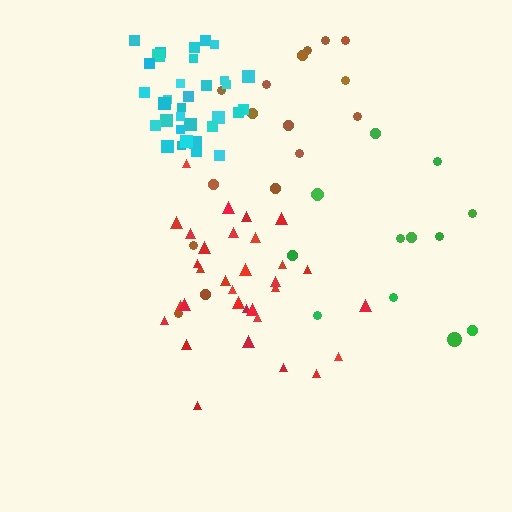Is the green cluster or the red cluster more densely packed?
Red.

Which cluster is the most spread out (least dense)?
Green.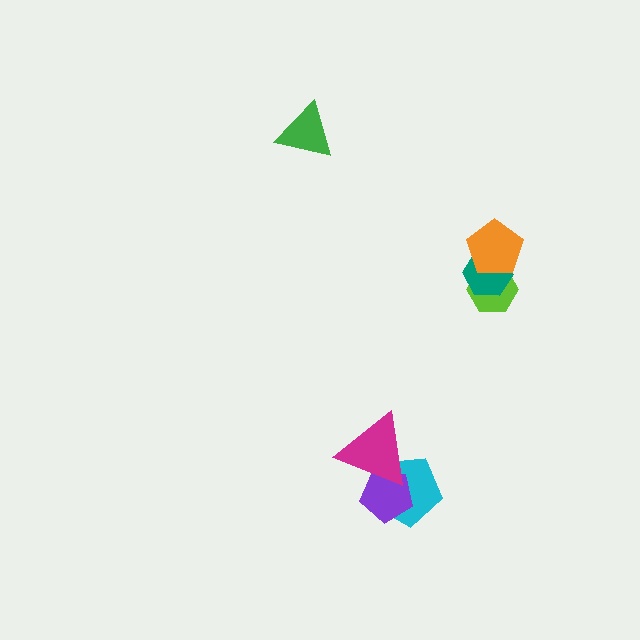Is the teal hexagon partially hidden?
Yes, it is partially covered by another shape.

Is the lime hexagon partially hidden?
Yes, it is partially covered by another shape.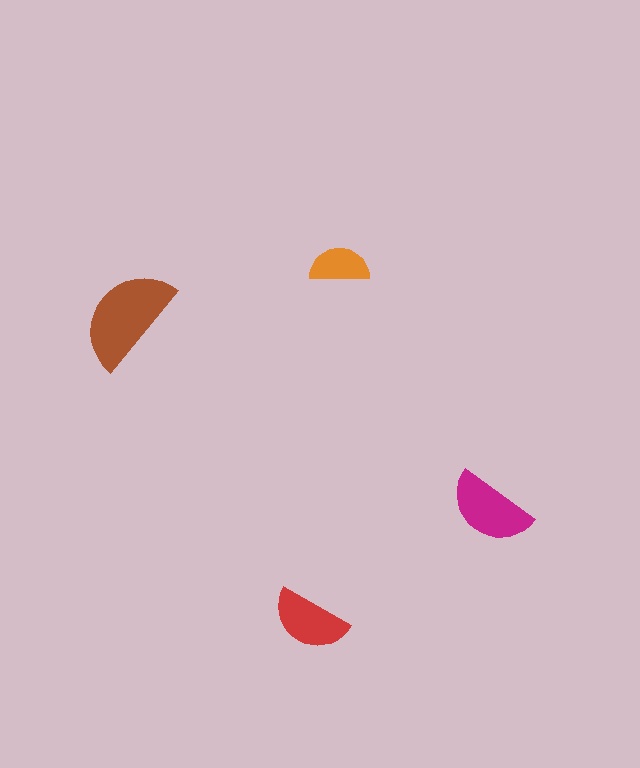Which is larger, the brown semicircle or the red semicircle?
The brown one.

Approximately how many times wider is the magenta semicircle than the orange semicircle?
About 1.5 times wider.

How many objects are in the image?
There are 4 objects in the image.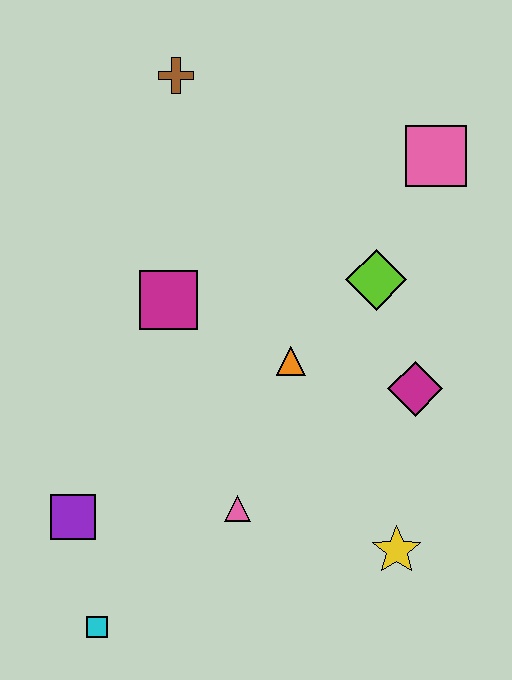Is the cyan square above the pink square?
No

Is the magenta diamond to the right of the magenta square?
Yes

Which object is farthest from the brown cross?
The cyan square is farthest from the brown cross.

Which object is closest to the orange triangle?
The lime diamond is closest to the orange triangle.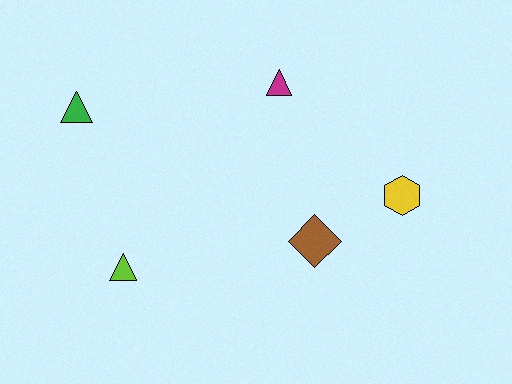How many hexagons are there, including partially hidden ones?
There is 1 hexagon.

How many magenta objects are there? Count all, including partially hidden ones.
There is 1 magenta object.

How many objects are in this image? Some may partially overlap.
There are 5 objects.